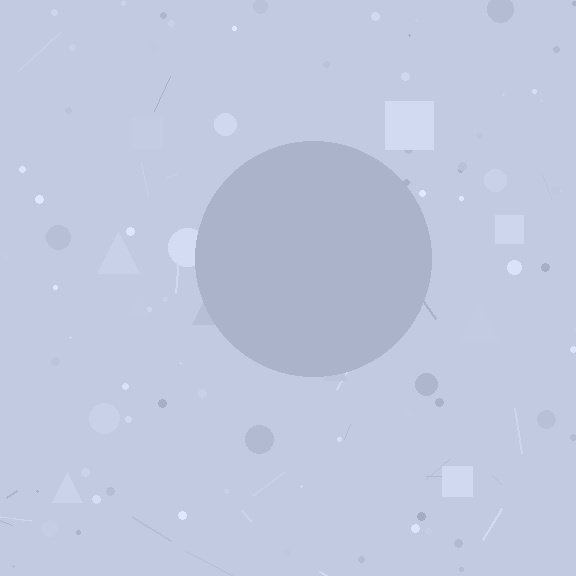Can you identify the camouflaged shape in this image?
The camouflaged shape is a circle.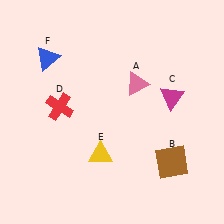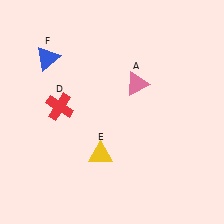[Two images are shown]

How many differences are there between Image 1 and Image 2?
There are 2 differences between the two images.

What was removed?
The brown square (B), the magenta triangle (C) were removed in Image 2.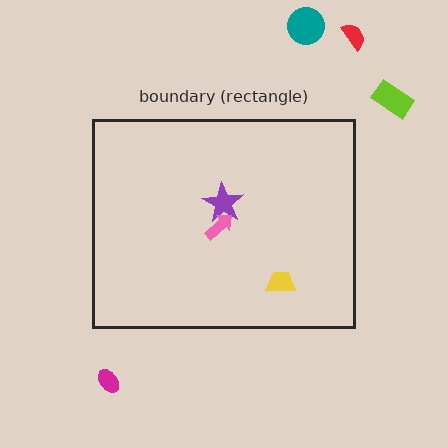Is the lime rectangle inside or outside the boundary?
Outside.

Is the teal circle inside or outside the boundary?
Outside.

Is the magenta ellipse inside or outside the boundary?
Outside.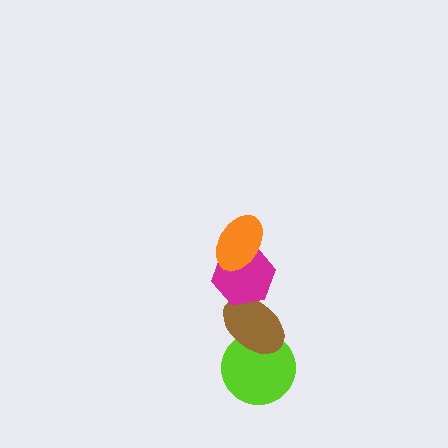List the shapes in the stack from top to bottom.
From top to bottom: the orange ellipse, the magenta hexagon, the brown ellipse, the lime circle.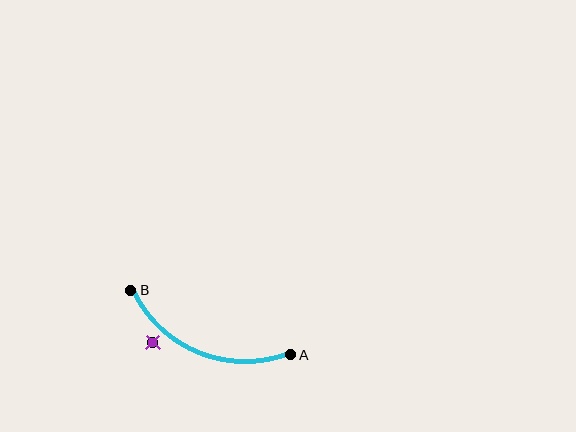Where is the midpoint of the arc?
The arc midpoint is the point on the curve farthest from the straight line joining A and B. It sits below that line.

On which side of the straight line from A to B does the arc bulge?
The arc bulges below the straight line connecting A and B.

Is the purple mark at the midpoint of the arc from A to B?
No — the purple mark does not lie on the arc at all. It sits slightly outside the curve.